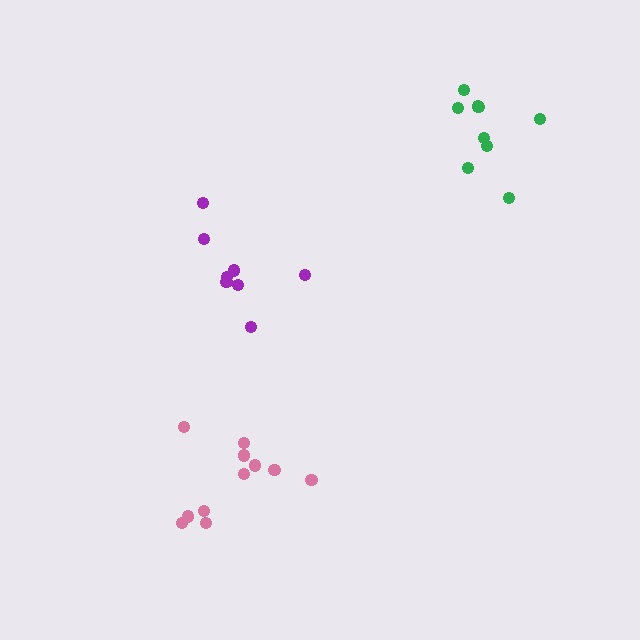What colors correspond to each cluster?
The clusters are colored: purple, pink, green.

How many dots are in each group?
Group 1: 8 dots, Group 2: 11 dots, Group 3: 9 dots (28 total).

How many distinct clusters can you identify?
There are 3 distinct clusters.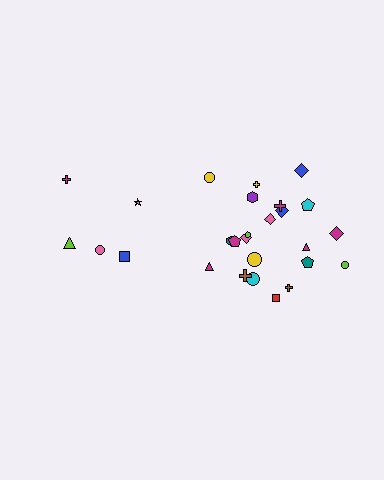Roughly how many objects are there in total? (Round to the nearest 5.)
Roughly 25 objects in total.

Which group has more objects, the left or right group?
The right group.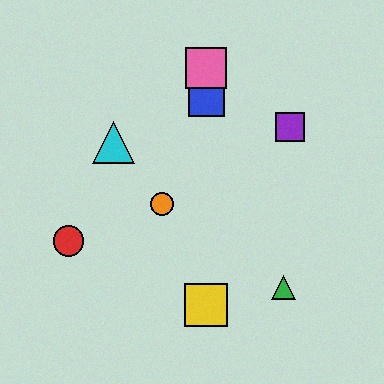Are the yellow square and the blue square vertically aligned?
Yes, both are at x≈206.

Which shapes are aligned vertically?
The blue square, the yellow square, the pink square are aligned vertically.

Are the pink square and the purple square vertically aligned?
No, the pink square is at x≈206 and the purple square is at x≈290.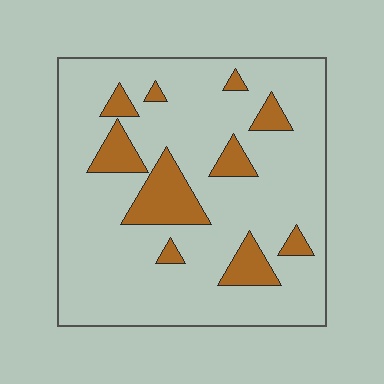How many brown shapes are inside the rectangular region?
10.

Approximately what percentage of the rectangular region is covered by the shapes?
Approximately 15%.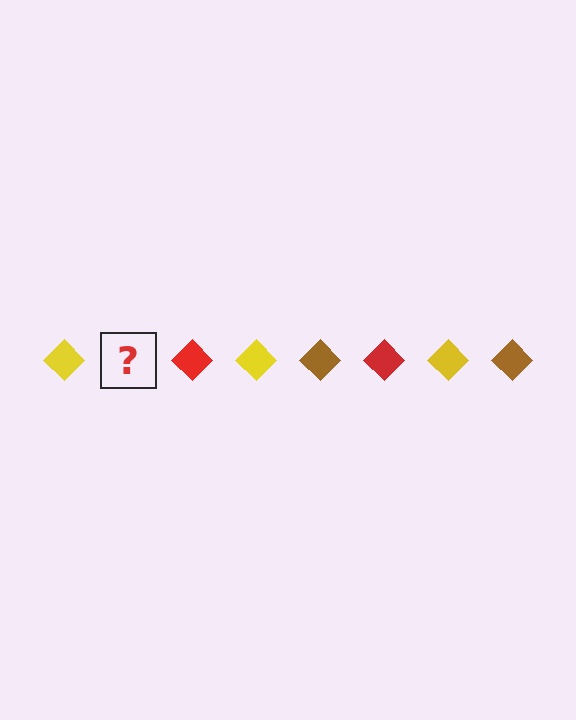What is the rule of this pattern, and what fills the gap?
The rule is that the pattern cycles through yellow, brown, red diamonds. The gap should be filled with a brown diamond.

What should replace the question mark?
The question mark should be replaced with a brown diamond.